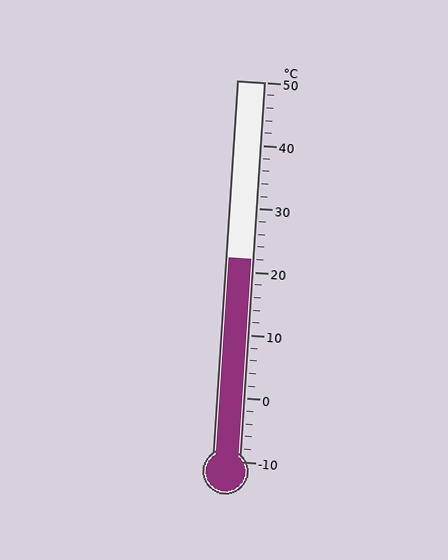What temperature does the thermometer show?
The thermometer shows approximately 22°C.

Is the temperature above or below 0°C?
The temperature is above 0°C.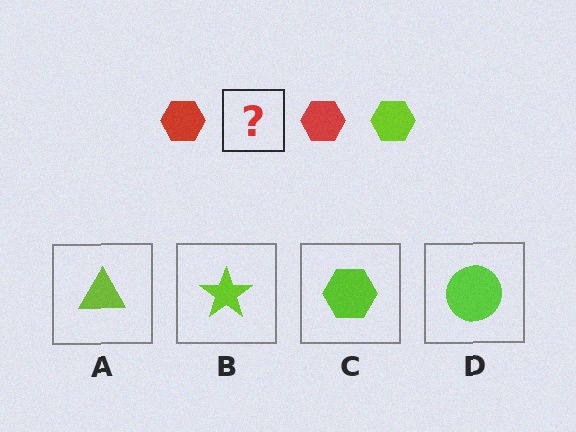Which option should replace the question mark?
Option C.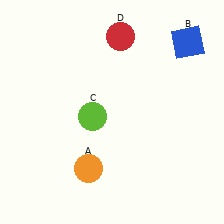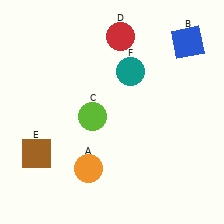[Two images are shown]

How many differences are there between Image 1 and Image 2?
There are 2 differences between the two images.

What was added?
A brown square (E), a teal circle (F) were added in Image 2.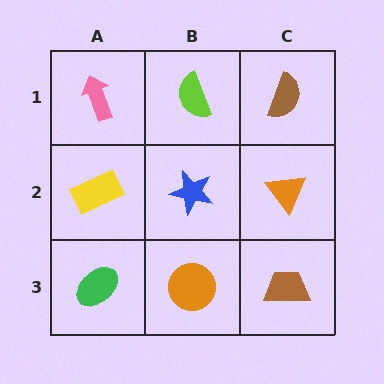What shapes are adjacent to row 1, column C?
An orange triangle (row 2, column C), a lime semicircle (row 1, column B).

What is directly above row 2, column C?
A brown semicircle.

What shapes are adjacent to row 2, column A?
A pink arrow (row 1, column A), a green ellipse (row 3, column A), a blue star (row 2, column B).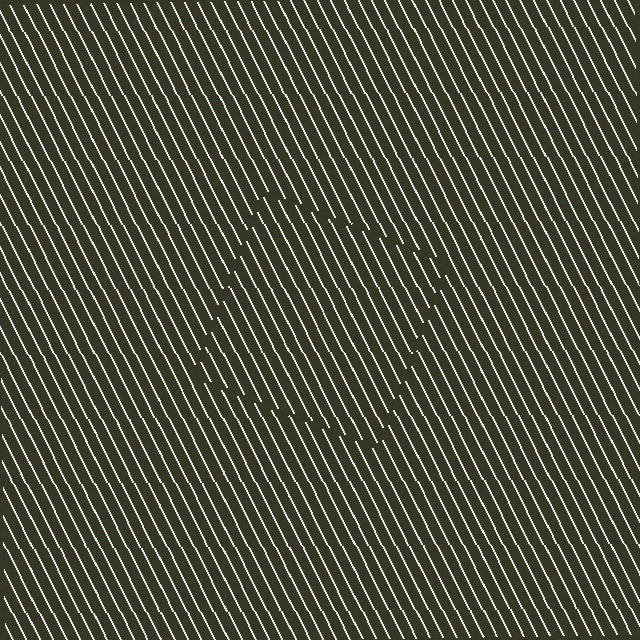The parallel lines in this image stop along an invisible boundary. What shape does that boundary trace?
An illusory square. The interior of the shape contains the same grating, shifted by half a period — the contour is defined by the phase discontinuity where line-ends from the inner and outer gratings abut.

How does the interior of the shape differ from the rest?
The interior of the shape contains the same grating, shifted by half a period — the contour is defined by the phase discontinuity where line-ends from the inner and outer gratings abut.